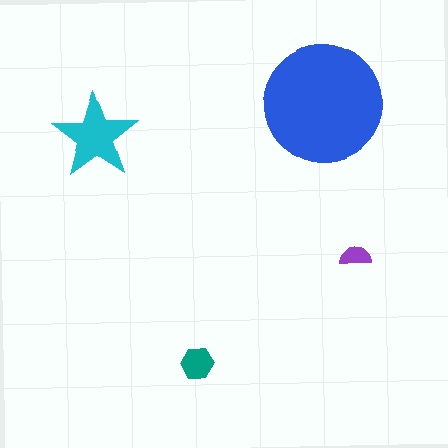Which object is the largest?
The blue circle.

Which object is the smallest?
The purple semicircle.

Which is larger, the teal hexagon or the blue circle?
The blue circle.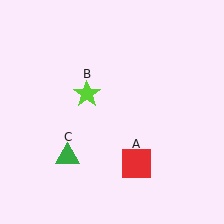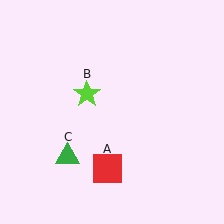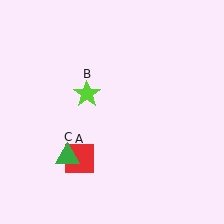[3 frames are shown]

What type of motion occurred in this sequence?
The red square (object A) rotated clockwise around the center of the scene.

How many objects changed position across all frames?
1 object changed position: red square (object A).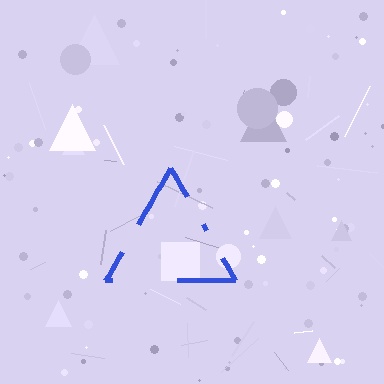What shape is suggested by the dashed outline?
The dashed outline suggests a triangle.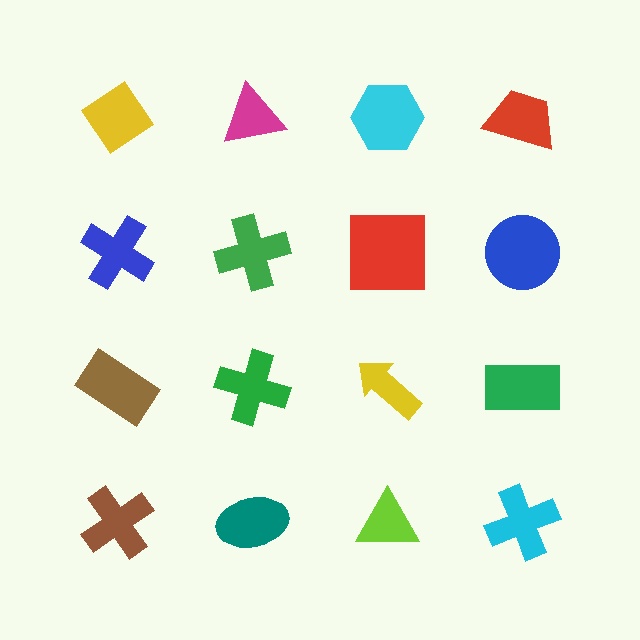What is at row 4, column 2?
A teal ellipse.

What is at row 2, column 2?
A green cross.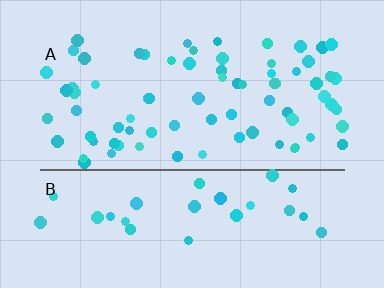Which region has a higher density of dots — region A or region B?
A (the top).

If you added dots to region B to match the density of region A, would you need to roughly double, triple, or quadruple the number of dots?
Approximately double.